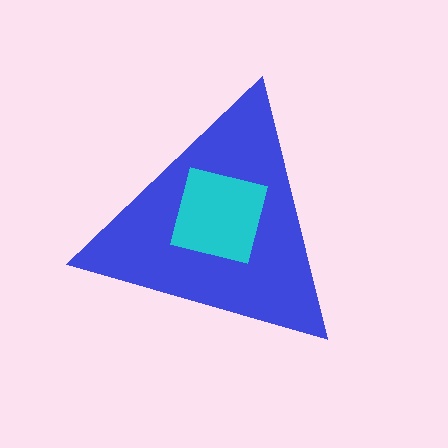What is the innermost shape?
The cyan square.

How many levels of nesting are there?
2.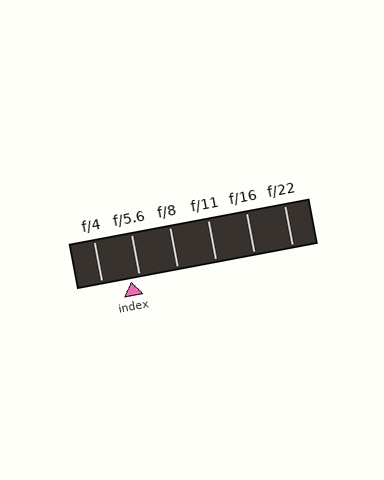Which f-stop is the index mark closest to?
The index mark is closest to f/5.6.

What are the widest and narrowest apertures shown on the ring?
The widest aperture shown is f/4 and the narrowest is f/22.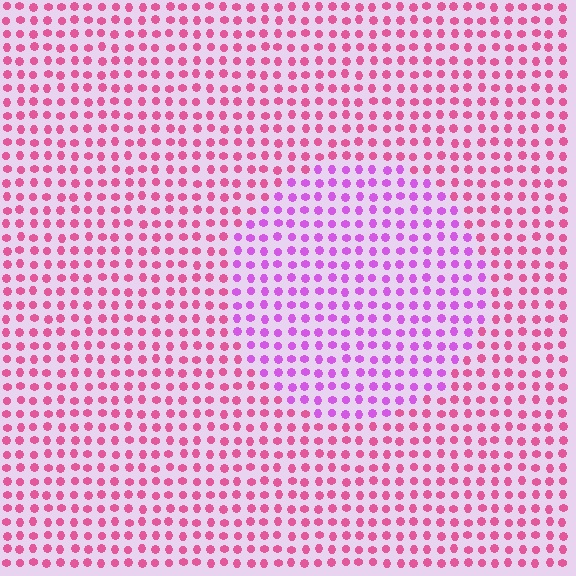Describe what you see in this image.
The image is filled with small pink elements in a uniform arrangement. A circle-shaped region is visible where the elements are tinted to a slightly different hue, forming a subtle color boundary.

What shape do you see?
I see a circle.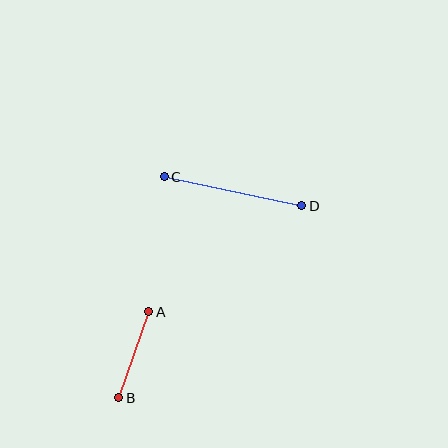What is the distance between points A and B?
The distance is approximately 91 pixels.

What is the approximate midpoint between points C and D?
The midpoint is at approximately (233, 191) pixels.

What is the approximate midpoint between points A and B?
The midpoint is at approximately (134, 355) pixels.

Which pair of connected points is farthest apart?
Points C and D are farthest apart.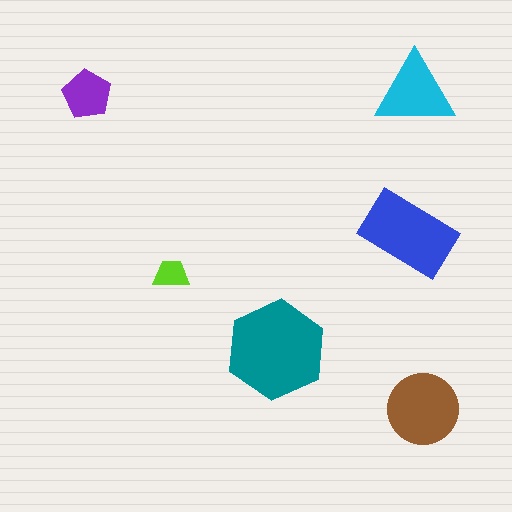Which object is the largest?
The teal hexagon.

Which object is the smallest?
The lime trapezoid.